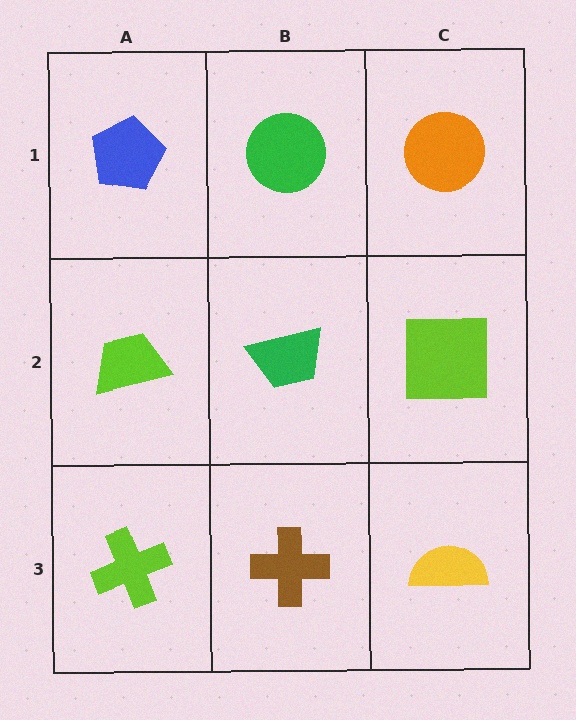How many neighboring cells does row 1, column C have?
2.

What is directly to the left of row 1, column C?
A green circle.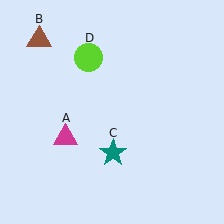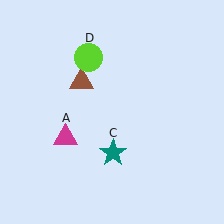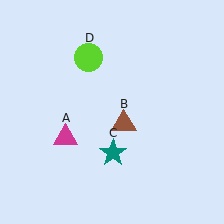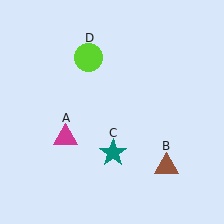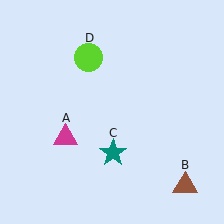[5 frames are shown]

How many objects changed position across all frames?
1 object changed position: brown triangle (object B).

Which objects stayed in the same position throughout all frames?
Magenta triangle (object A) and teal star (object C) and lime circle (object D) remained stationary.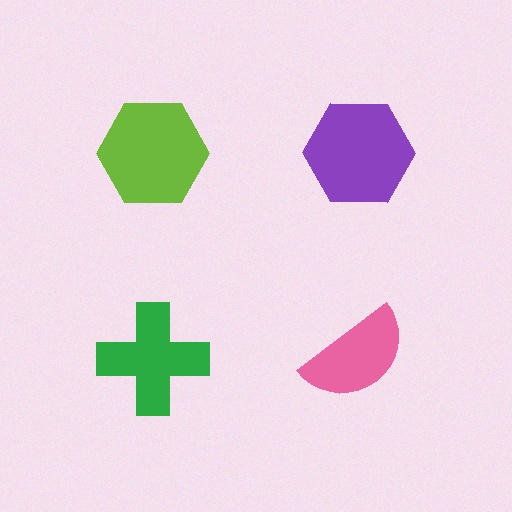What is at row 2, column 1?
A green cross.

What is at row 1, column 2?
A purple hexagon.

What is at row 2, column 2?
A pink semicircle.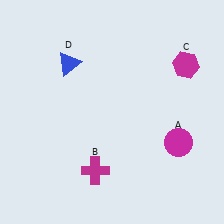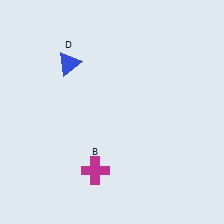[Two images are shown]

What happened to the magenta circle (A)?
The magenta circle (A) was removed in Image 2. It was in the bottom-right area of Image 1.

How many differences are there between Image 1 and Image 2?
There are 2 differences between the two images.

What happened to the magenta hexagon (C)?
The magenta hexagon (C) was removed in Image 2. It was in the top-right area of Image 1.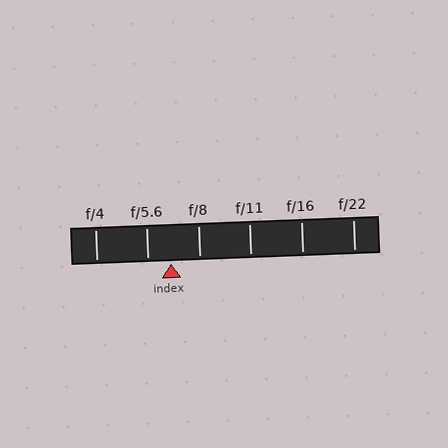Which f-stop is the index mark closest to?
The index mark is closest to f/5.6.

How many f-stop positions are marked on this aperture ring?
There are 6 f-stop positions marked.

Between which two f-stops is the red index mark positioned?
The index mark is between f/5.6 and f/8.